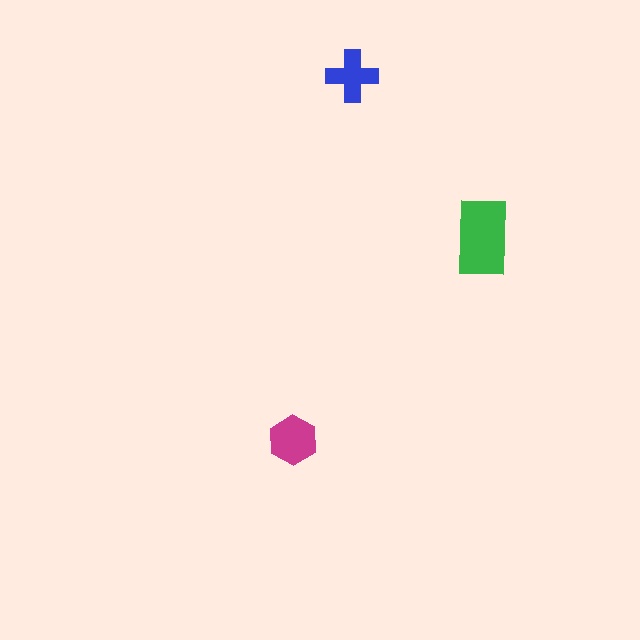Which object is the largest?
The green rectangle.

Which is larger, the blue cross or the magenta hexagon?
The magenta hexagon.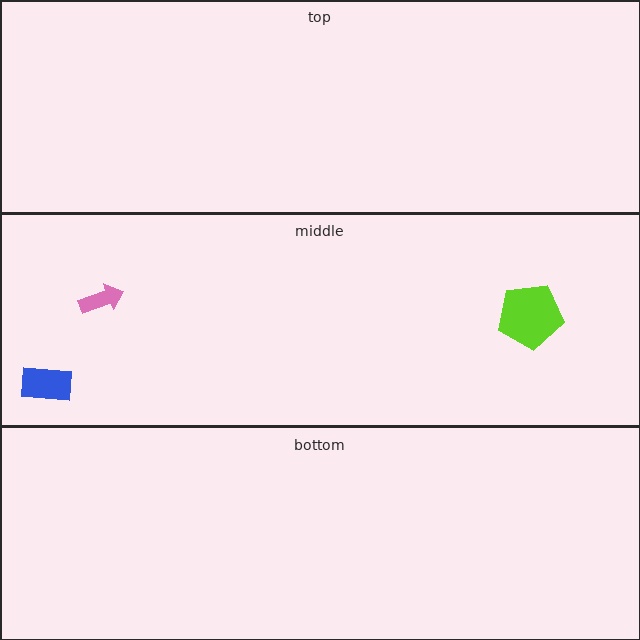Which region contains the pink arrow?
The middle region.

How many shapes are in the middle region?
3.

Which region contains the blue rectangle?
The middle region.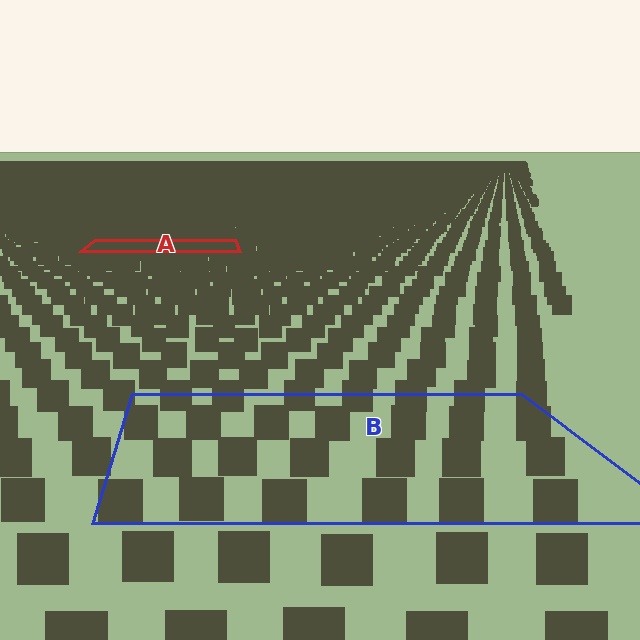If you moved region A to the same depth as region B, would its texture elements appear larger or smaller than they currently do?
They would appear larger. At a closer depth, the same texture elements are projected at a bigger on-screen size.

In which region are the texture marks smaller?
The texture marks are smaller in region A, because it is farther away.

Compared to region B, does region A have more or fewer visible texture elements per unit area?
Region A has more texture elements per unit area — they are packed more densely because it is farther away.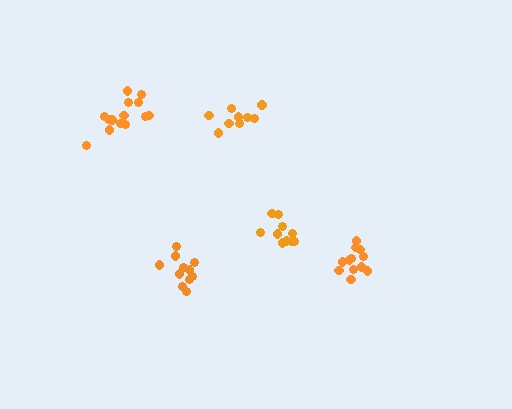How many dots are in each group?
Group 1: 12 dots, Group 2: 9 dots, Group 3: 10 dots, Group 4: 11 dots, Group 5: 14 dots (56 total).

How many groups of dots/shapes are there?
There are 5 groups.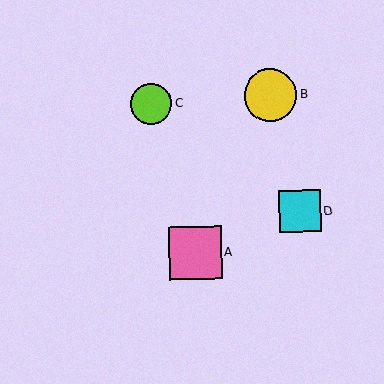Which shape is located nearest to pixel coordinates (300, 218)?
The cyan square (labeled D) at (300, 211) is nearest to that location.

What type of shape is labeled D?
Shape D is a cyan square.